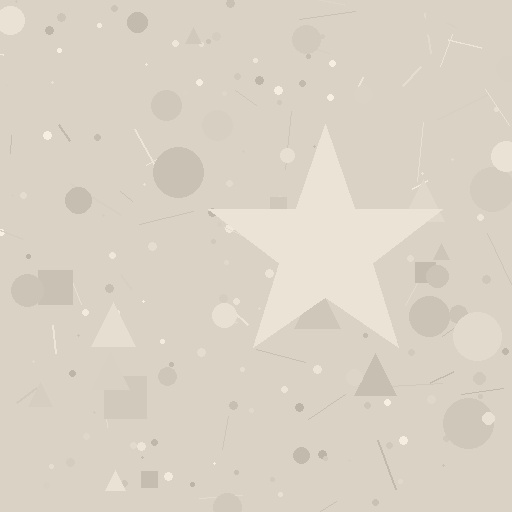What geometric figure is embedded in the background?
A star is embedded in the background.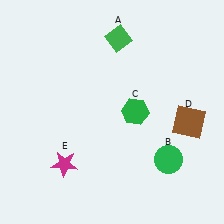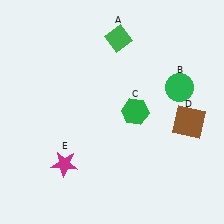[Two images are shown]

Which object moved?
The green circle (B) moved up.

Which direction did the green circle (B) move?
The green circle (B) moved up.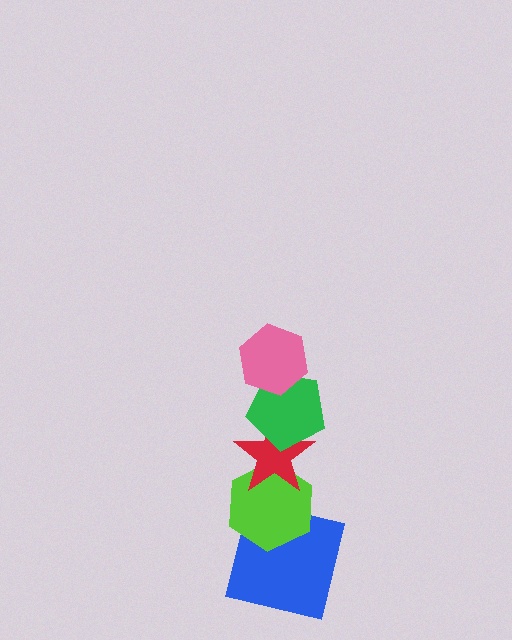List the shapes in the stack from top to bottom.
From top to bottom: the pink hexagon, the green pentagon, the red star, the lime hexagon, the blue square.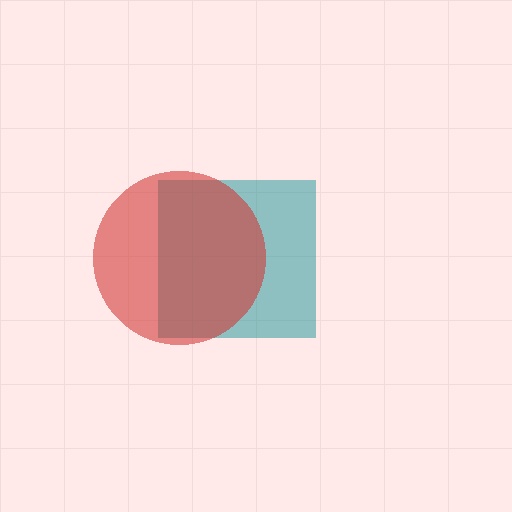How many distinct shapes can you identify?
There are 2 distinct shapes: a teal square, a red circle.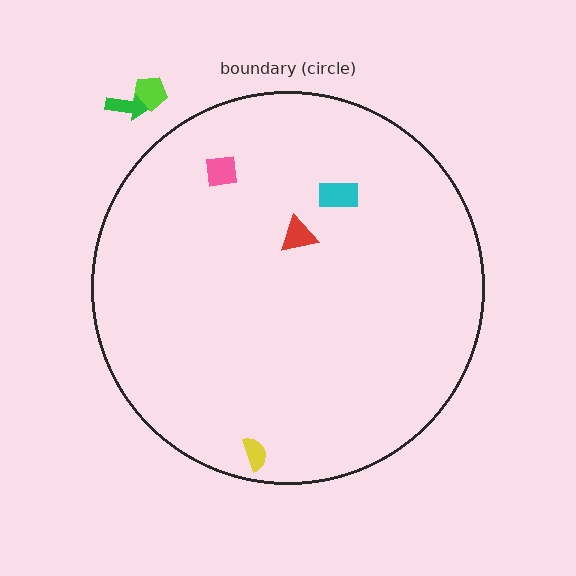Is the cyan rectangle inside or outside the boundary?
Inside.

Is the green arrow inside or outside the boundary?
Outside.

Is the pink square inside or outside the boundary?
Inside.